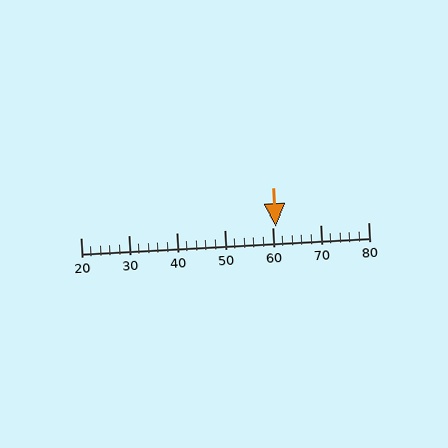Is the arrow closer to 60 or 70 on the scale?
The arrow is closer to 60.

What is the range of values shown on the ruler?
The ruler shows values from 20 to 80.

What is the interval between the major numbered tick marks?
The major tick marks are spaced 10 units apart.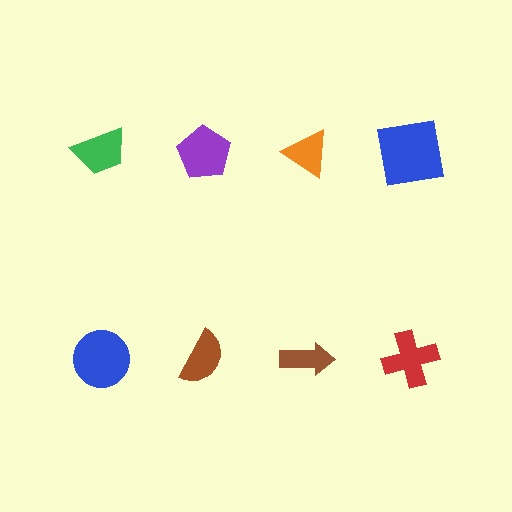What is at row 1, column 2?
A purple pentagon.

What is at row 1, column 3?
An orange triangle.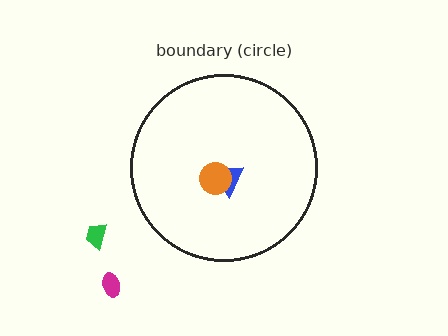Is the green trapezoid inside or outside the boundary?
Outside.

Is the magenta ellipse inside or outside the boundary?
Outside.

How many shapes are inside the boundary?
2 inside, 2 outside.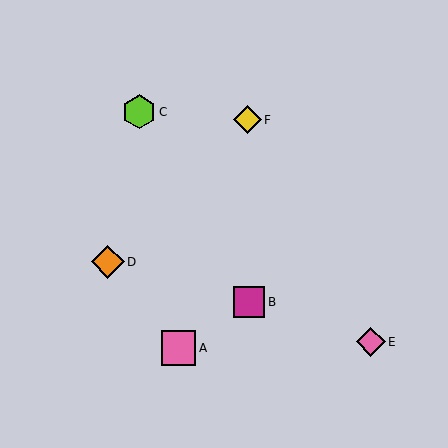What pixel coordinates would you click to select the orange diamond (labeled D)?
Click at (108, 262) to select the orange diamond D.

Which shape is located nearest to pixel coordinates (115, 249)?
The orange diamond (labeled D) at (108, 262) is nearest to that location.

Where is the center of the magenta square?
The center of the magenta square is at (249, 302).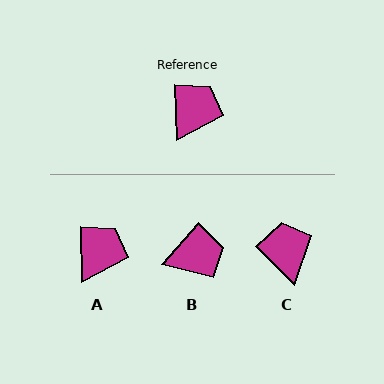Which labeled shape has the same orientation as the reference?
A.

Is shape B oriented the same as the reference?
No, it is off by about 43 degrees.